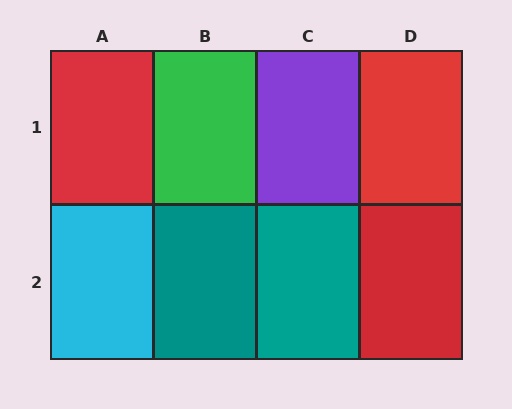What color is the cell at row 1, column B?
Green.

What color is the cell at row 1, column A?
Red.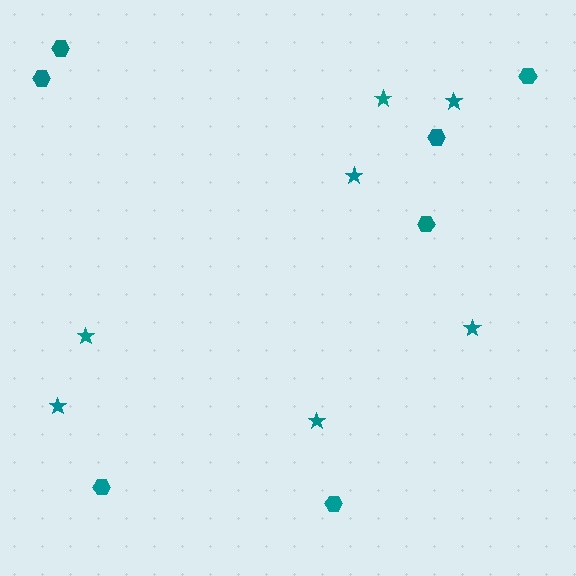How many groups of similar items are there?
There are 2 groups: one group of hexagons (7) and one group of stars (7).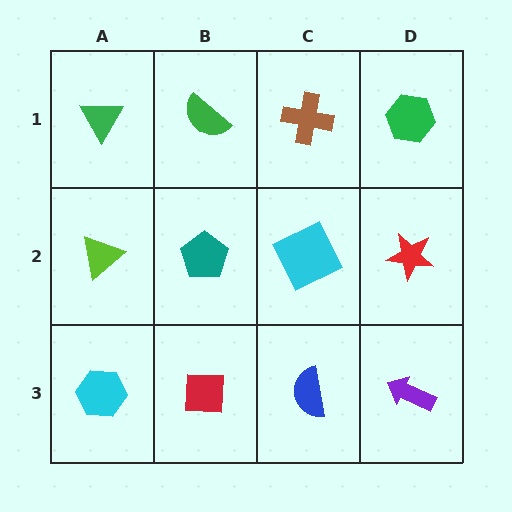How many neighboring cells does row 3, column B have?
3.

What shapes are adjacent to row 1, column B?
A teal pentagon (row 2, column B), a green triangle (row 1, column A), a brown cross (row 1, column C).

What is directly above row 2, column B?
A green semicircle.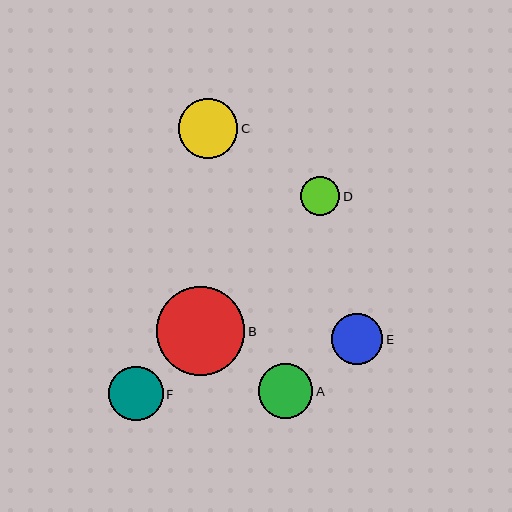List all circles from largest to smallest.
From largest to smallest: B, C, F, A, E, D.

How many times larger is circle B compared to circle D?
Circle B is approximately 2.3 times the size of circle D.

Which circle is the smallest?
Circle D is the smallest with a size of approximately 39 pixels.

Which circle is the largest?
Circle B is the largest with a size of approximately 89 pixels.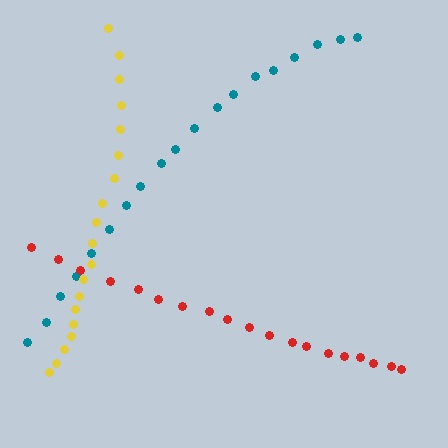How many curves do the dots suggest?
There are 3 distinct paths.